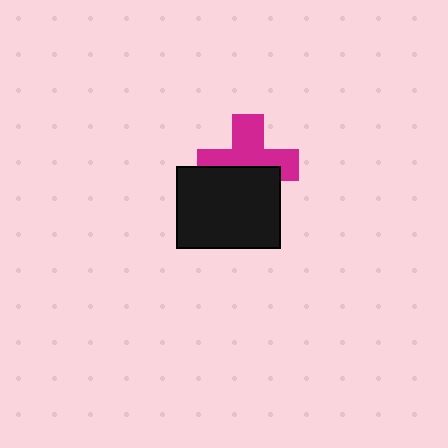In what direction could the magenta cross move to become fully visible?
The magenta cross could move up. That would shift it out from behind the black rectangle entirely.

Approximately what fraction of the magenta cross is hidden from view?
Roughly 44% of the magenta cross is hidden behind the black rectangle.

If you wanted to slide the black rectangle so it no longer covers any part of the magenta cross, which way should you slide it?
Slide it down — that is the most direct way to separate the two shapes.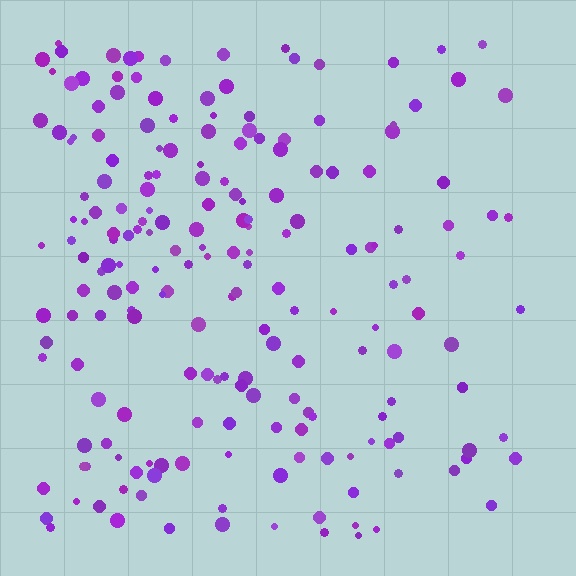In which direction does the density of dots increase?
From right to left, with the left side densest.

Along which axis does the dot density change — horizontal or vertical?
Horizontal.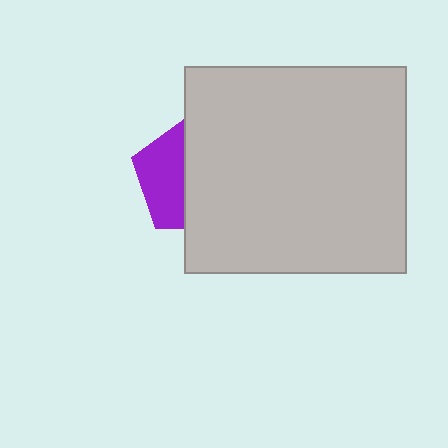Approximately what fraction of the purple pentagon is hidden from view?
Roughly 61% of the purple pentagon is hidden behind the light gray rectangle.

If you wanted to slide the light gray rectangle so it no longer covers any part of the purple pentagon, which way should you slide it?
Slide it right — that is the most direct way to separate the two shapes.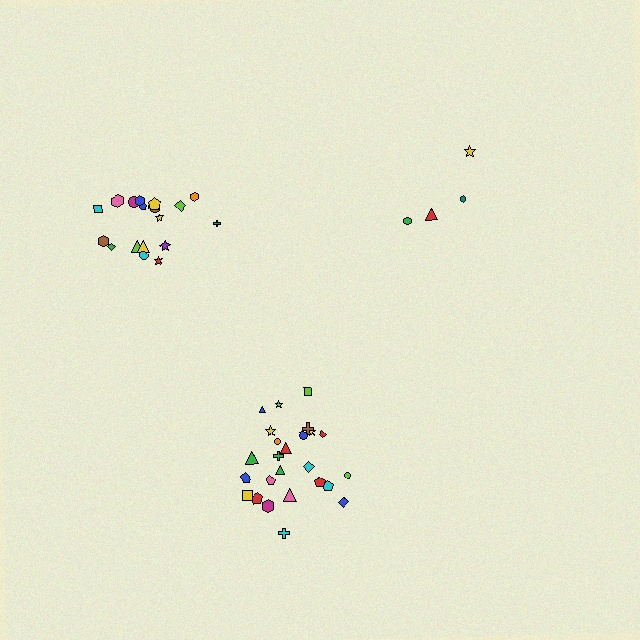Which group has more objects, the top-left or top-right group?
The top-left group.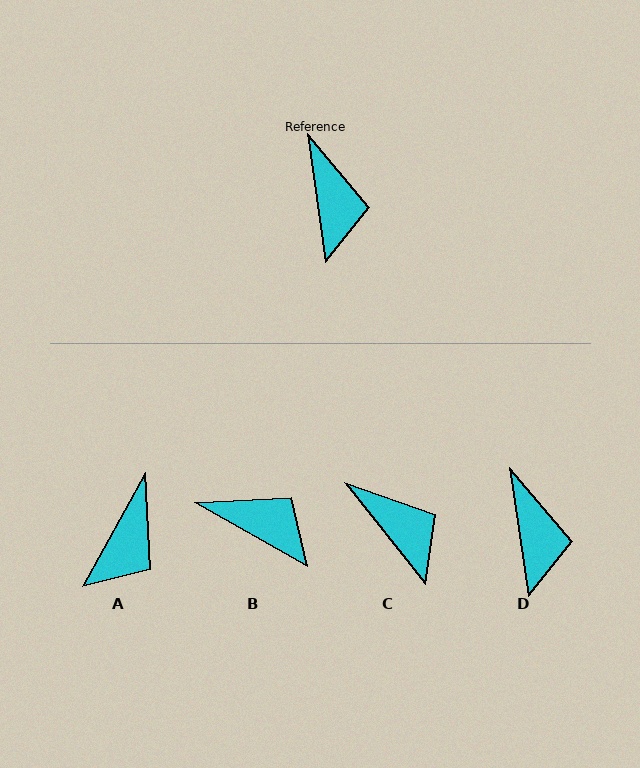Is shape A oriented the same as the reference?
No, it is off by about 38 degrees.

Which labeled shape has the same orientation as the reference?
D.